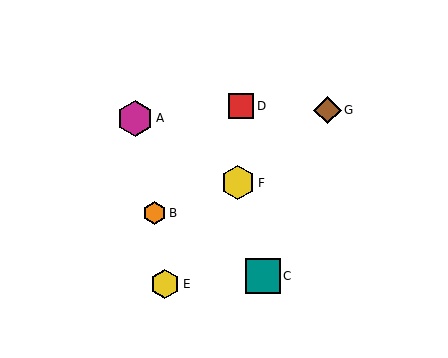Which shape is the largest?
The magenta hexagon (labeled A) is the largest.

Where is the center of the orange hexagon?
The center of the orange hexagon is at (155, 213).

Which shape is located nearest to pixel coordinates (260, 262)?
The teal square (labeled C) at (263, 276) is nearest to that location.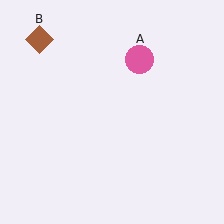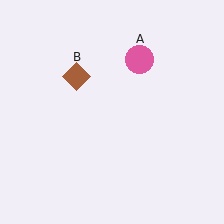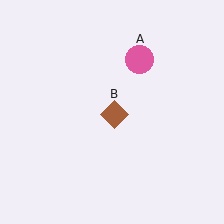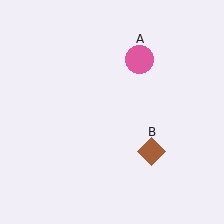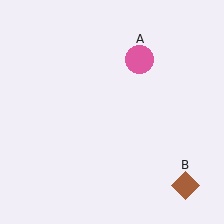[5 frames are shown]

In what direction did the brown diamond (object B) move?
The brown diamond (object B) moved down and to the right.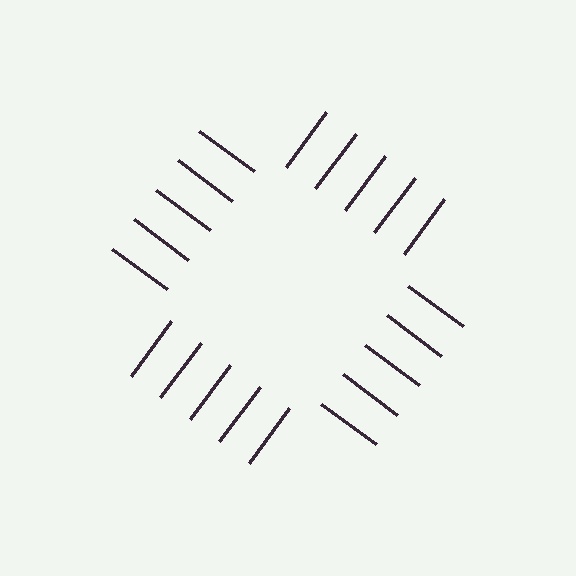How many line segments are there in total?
20 — 5 along each of the 4 edges.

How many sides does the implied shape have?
4 sides — the line-ends trace a square.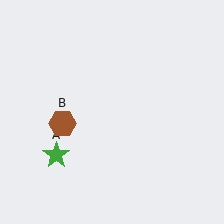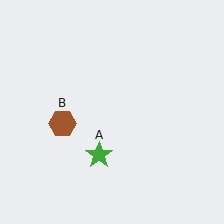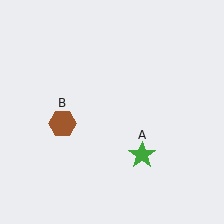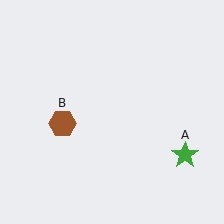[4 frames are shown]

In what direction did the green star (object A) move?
The green star (object A) moved right.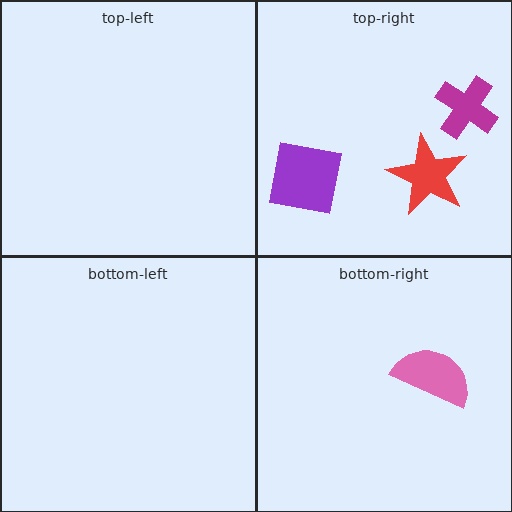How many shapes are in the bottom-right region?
1.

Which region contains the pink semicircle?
The bottom-right region.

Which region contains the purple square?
The top-right region.